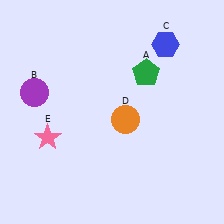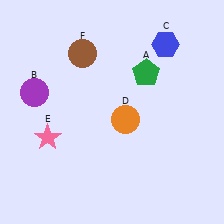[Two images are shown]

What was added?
A brown circle (F) was added in Image 2.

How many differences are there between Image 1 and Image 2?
There is 1 difference between the two images.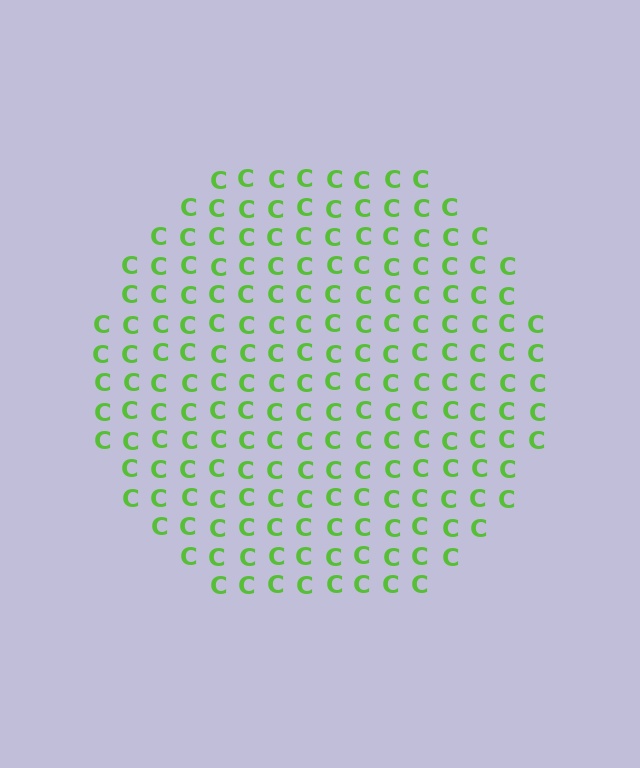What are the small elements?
The small elements are letter C's.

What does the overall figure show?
The overall figure shows a circle.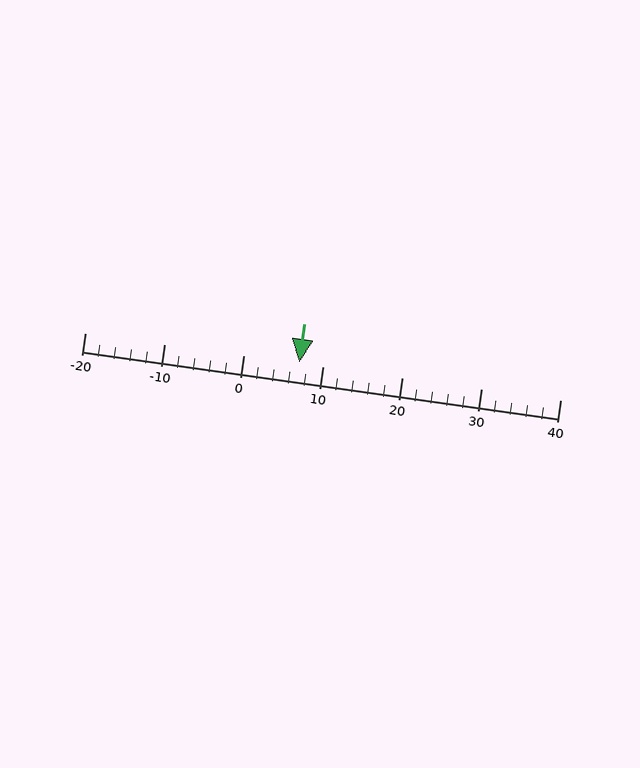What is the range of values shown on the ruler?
The ruler shows values from -20 to 40.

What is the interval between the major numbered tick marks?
The major tick marks are spaced 10 units apart.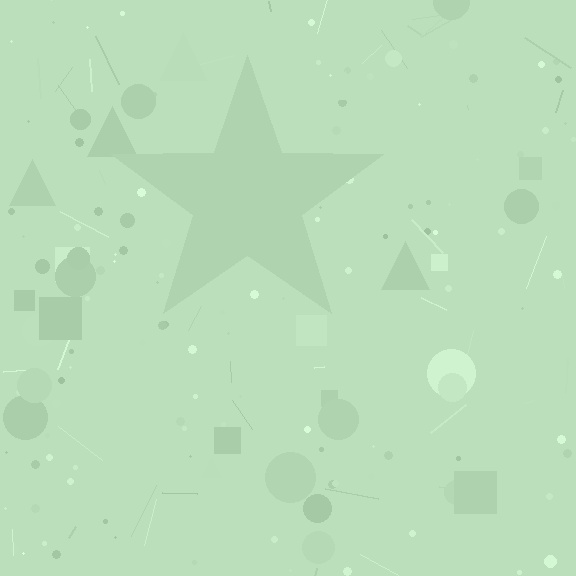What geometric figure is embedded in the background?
A star is embedded in the background.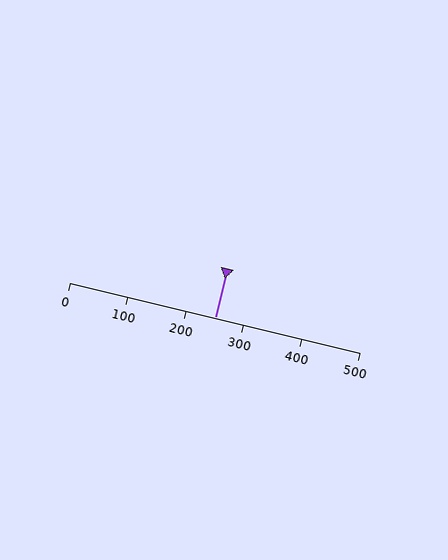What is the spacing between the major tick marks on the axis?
The major ticks are spaced 100 apart.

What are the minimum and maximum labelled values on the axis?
The axis runs from 0 to 500.